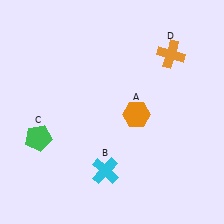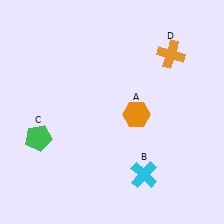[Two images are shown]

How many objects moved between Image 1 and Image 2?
1 object moved between the two images.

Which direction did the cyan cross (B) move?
The cyan cross (B) moved right.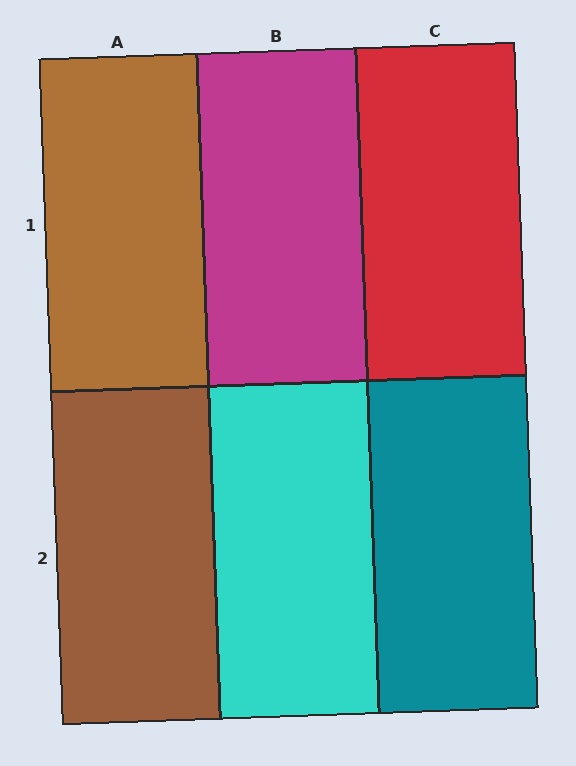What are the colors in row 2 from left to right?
Brown, cyan, teal.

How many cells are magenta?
1 cell is magenta.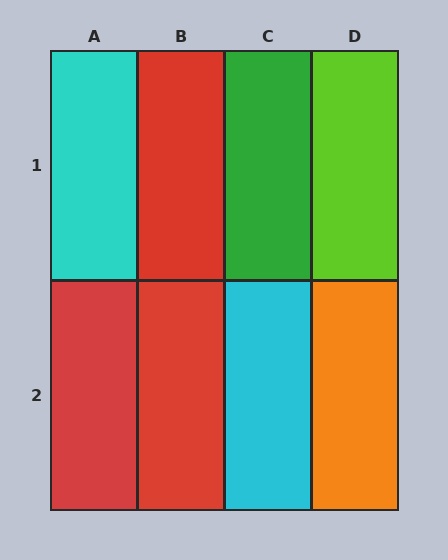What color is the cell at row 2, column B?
Red.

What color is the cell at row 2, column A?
Red.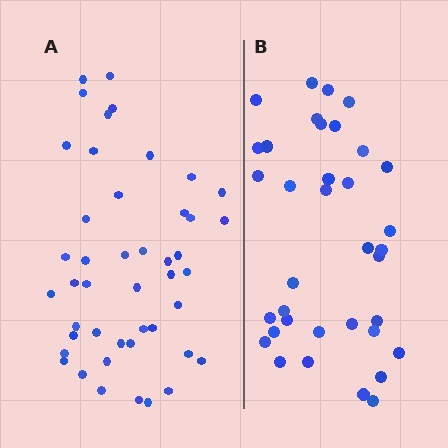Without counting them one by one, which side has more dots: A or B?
Region A (the left region) has more dots.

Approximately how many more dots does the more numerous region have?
Region A has roughly 8 or so more dots than region B.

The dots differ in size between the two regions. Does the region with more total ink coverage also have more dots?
No. Region B has more total ink coverage because its dots are larger, but region A actually contains more individual dots. Total area can be misleading — the number of items is what matters here.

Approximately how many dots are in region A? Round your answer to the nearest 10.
About 40 dots. (The exact count is 45, which rounds to 40.)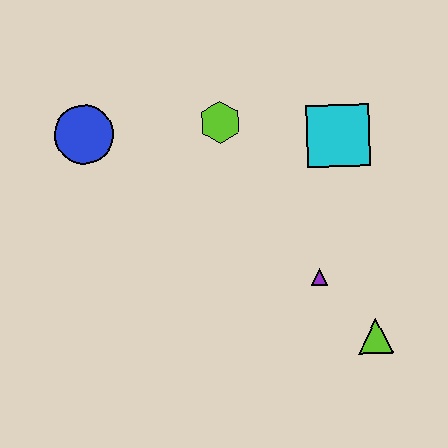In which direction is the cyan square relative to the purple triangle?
The cyan square is above the purple triangle.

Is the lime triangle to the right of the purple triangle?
Yes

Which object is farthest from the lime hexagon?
The lime triangle is farthest from the lime hexagon.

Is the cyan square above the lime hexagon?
No